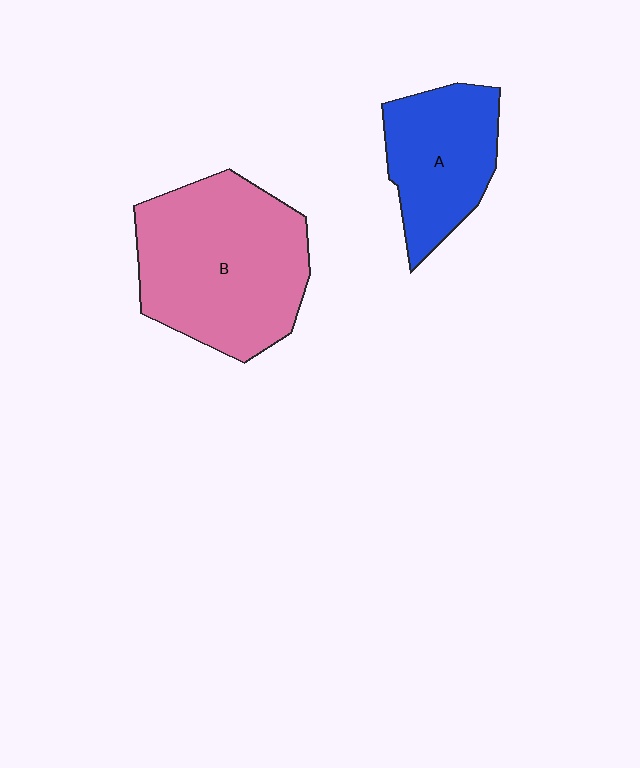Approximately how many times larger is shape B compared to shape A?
Approximately 1.7 times.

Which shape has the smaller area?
Shape A (blue).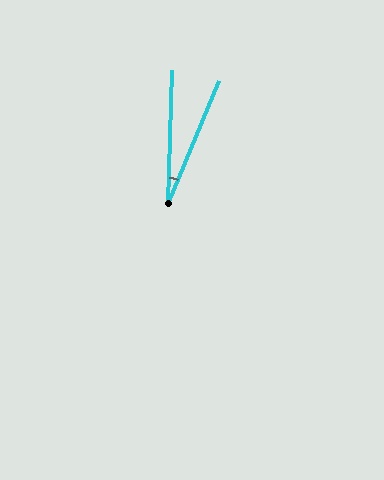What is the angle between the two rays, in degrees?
Approximately 21 degrees.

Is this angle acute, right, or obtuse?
It is acute.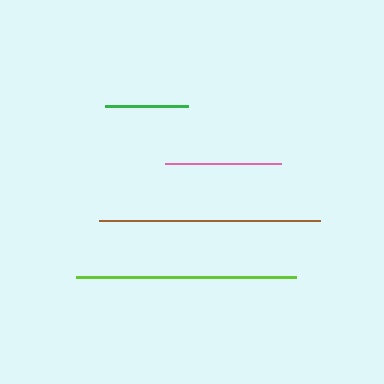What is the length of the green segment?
The green segment is approximately 83 pixels long.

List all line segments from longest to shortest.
From longest to shortest: brown, lime, pink, green.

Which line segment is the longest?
The brown line is the longest at approximately 221 pixels.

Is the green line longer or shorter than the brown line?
The brown line is longer than the green line.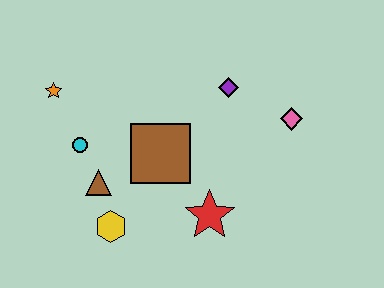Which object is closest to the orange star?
The cyan circle is closest to the orange star.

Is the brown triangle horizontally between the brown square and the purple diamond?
No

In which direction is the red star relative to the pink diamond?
The red star is below the pink diamond.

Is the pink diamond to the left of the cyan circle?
No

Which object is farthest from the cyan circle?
The pink diamond is farthest from the cyan circle.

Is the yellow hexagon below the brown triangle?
Yes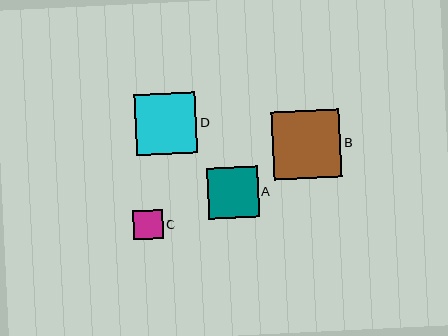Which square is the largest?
Square B is the largest with a size of approximately 68 pixels.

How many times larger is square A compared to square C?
Square A is approximately 1.7 times the size of square C.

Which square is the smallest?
Square C is the smallest with a size of approximately 29 pixels.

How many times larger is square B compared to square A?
Square B is approximately 1.3 times the size of square A.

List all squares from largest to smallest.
From largest to smallest: B, D, A, C.